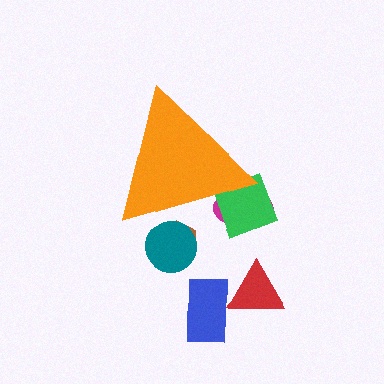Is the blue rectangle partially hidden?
No, the blue rectangle is fully visible.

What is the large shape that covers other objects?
An orange triangle.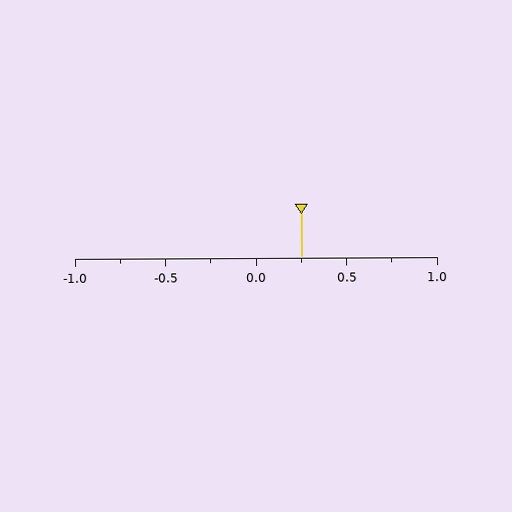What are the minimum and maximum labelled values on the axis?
The axis runs from -1.0 to 1.0.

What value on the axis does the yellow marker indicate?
The marker indicates approximately 0.25.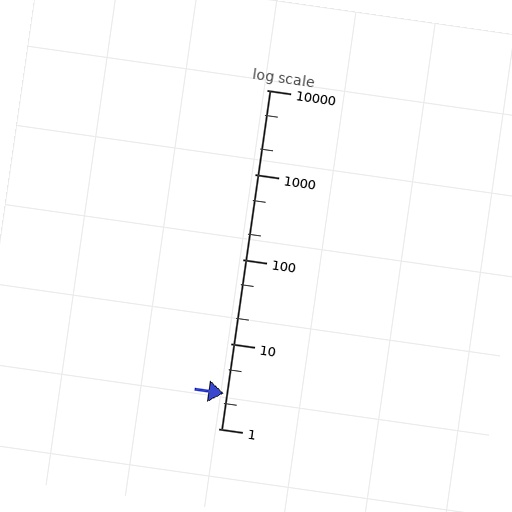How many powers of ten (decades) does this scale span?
The scale spans 4 decades, from 1 to 10000.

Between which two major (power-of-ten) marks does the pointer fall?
The pointer is between 1 and 10.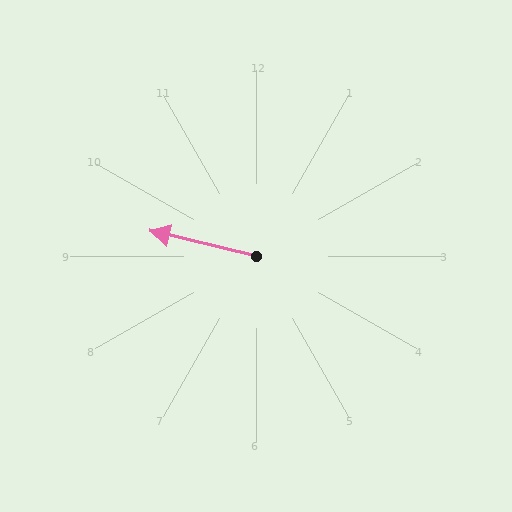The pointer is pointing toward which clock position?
Roughly 9 o'clock.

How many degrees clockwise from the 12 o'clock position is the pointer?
Approximately 283 degrees.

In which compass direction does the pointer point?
West.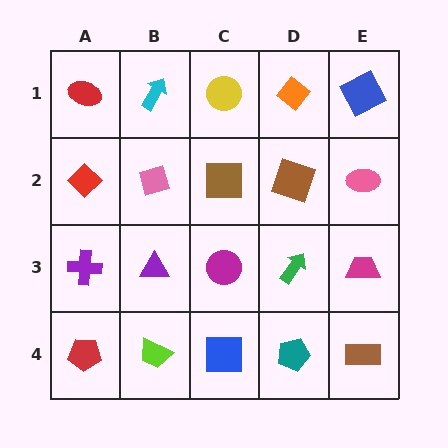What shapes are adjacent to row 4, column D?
A green arrow (row 3, column D), a blue square (row 4, column C), a brown rectangle (row 4, column E).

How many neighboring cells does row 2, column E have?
3.